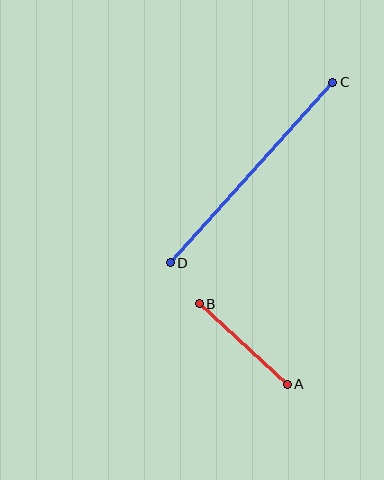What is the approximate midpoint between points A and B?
The midpoint is at approximately (243, 344) pixels.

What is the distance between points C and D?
The distance is approximately 243 pixels.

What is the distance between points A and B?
The distance is approximately 119 pixels.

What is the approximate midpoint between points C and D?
The midpoint is at approximately (251, 172) pixels.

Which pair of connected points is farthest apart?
Points C and D are farthest apart.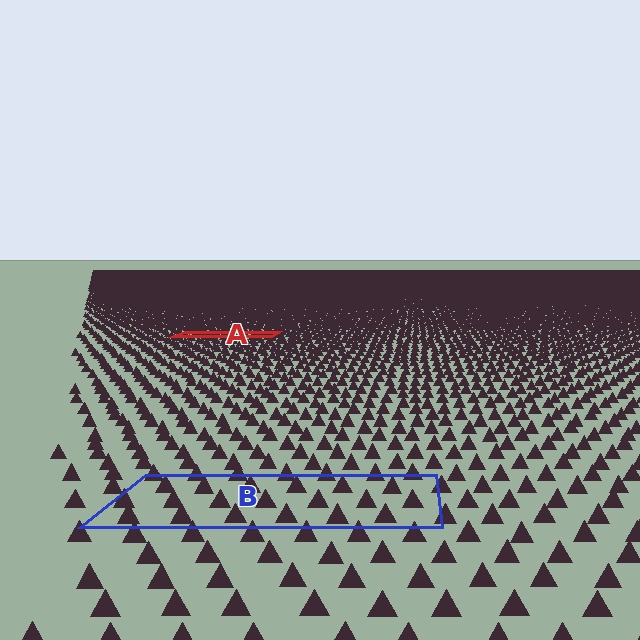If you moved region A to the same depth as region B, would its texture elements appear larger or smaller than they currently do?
They would appear larger. At a closer depth, the same texture elements are projected at a bigger on-screen size.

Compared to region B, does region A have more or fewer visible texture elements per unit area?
Region A has more texture elements per unit area — they are packed more densely because it is farther away.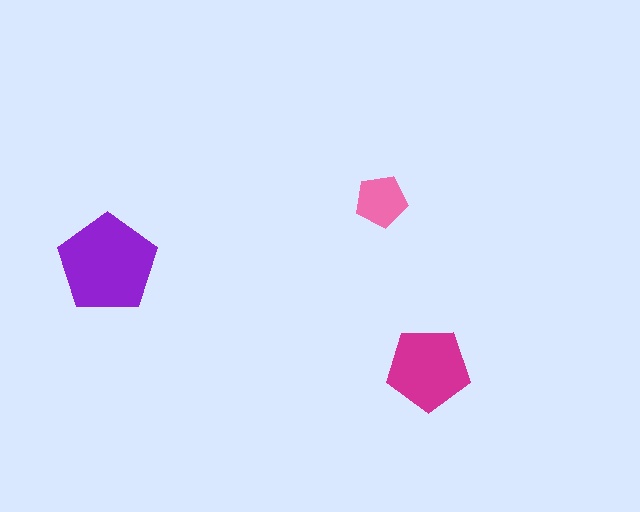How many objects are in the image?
There are 3 objects in the image.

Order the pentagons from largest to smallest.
the purple one, the magenta one, the pink one.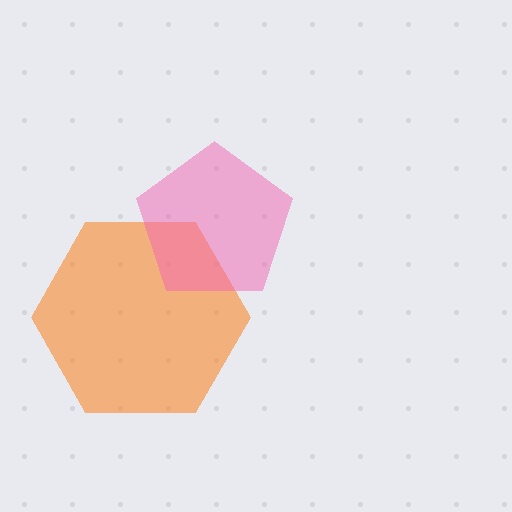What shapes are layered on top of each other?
The layered shapes are: an orange hexagon, a pink pentagon.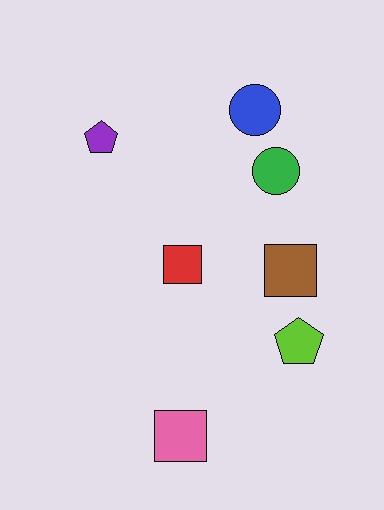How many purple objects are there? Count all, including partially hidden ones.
There is 1 purple object.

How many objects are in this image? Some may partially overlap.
There are 7 objects.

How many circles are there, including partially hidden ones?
There are 2 circles.